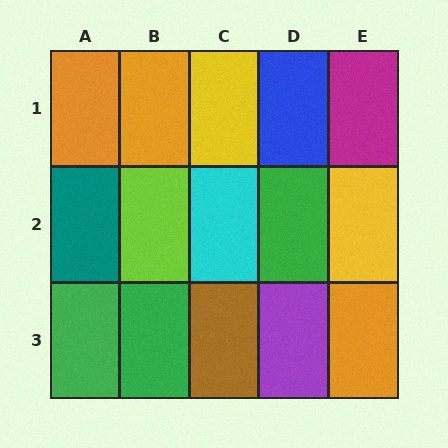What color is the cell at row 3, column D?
Purple.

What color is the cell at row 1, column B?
Orange.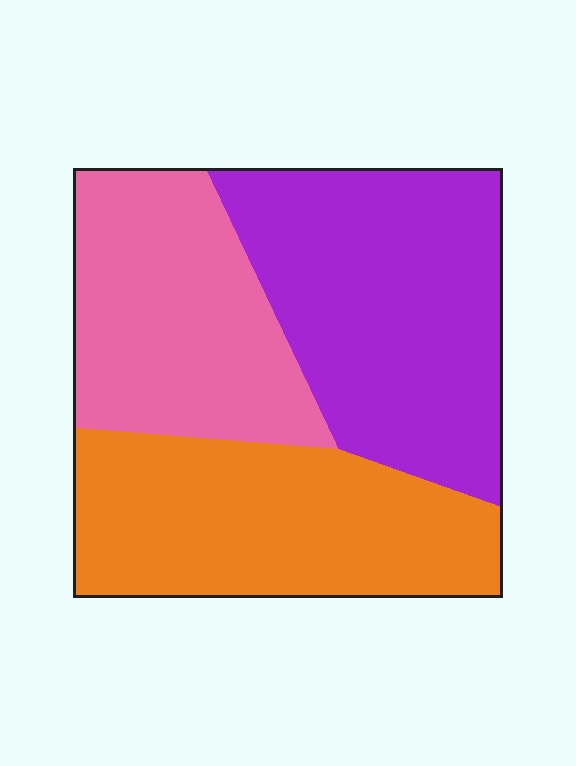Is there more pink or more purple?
Purple.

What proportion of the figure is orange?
Orange covers 34% of the figure.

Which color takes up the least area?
Pink, at roughly 30%.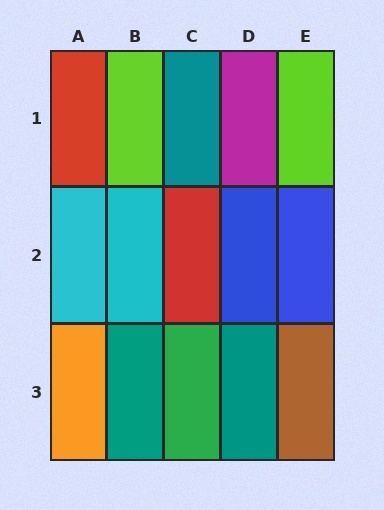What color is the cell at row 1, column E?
Lime.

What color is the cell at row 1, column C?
Teal.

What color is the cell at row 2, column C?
Red.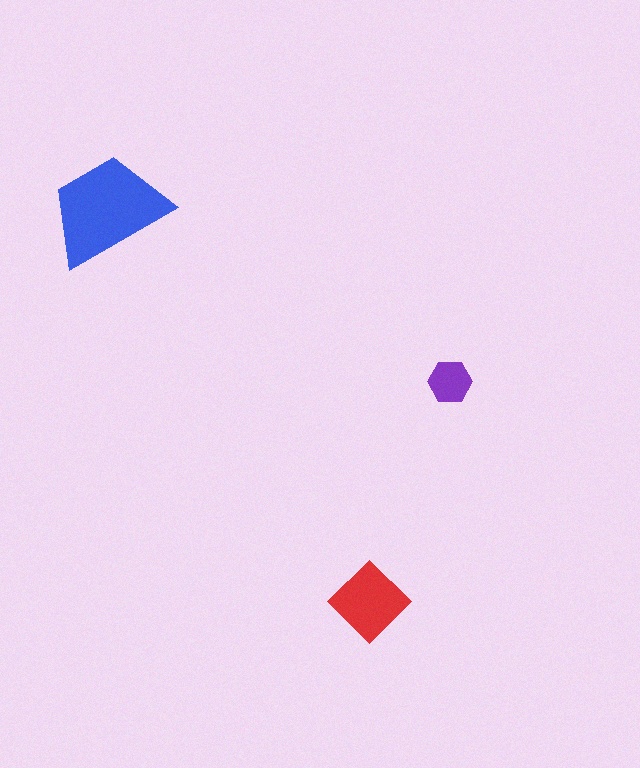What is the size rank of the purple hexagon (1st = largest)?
3rd.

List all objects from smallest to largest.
The purple hexagon, the red diamond, the blue trapezoid.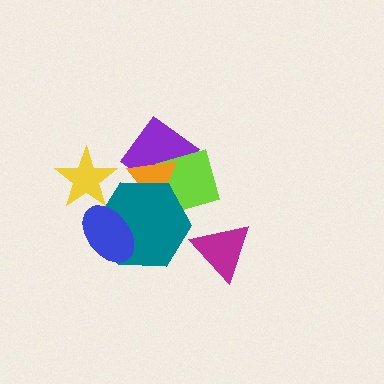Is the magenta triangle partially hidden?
No, no other shape covers it.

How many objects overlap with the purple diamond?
3 objects overlap with the purple diamond.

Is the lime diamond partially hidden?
Yes, it is partially covered by another shape.